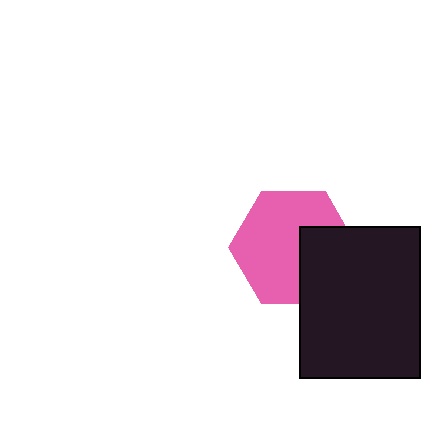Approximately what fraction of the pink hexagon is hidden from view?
Roughly 32% of the pink hexagon is hidden behind the black rectangle.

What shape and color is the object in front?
The object in front is a black rectangle.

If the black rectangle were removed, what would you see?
You would see the complete pink hexagon.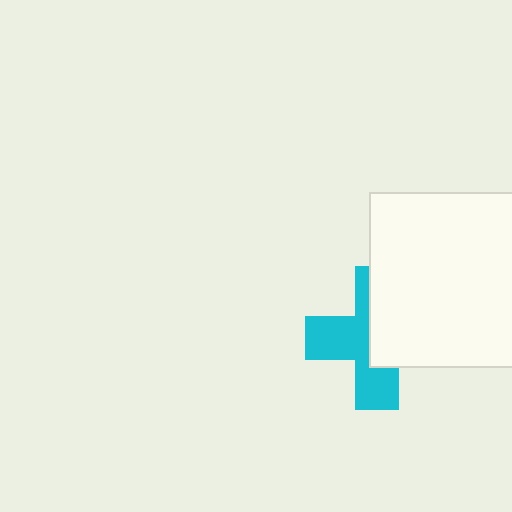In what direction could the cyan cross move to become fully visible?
The cyan cross could move left. That would shift it out from behind the white square entirely.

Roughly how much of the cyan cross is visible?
About half of it is visible (roughly 51%).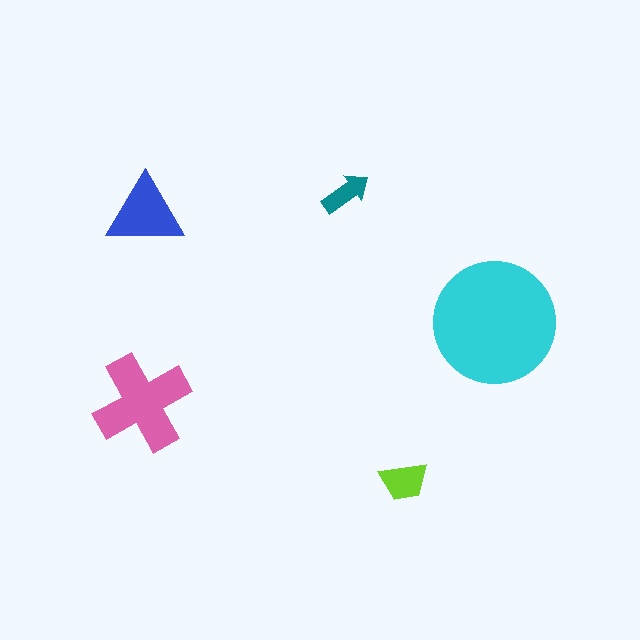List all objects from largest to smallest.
The cyan circle, the pink cross, the blue triangle, the lime trapezoid, the teal arrow.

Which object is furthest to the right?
The cyan circle is rightmost.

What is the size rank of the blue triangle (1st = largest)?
3rd.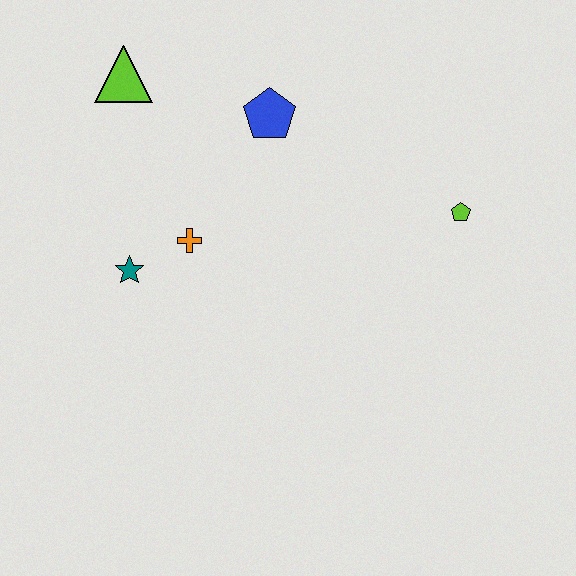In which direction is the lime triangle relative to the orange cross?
The lime triangle is above the orange cross.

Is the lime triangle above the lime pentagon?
Yes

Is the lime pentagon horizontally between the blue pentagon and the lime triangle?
No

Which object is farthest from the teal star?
The lime pentagon is farthest from the teal star.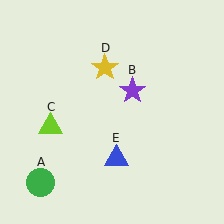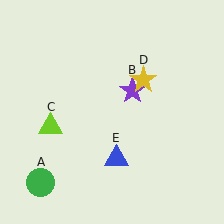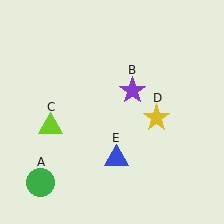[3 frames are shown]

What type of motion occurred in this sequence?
The yellow star (object D) rotated clockwise around the center of the scene.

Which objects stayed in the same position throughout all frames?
Green circle (object A) and purple star (object B) and lime triangle (object C) and blue triangle (object E) remained stationary.